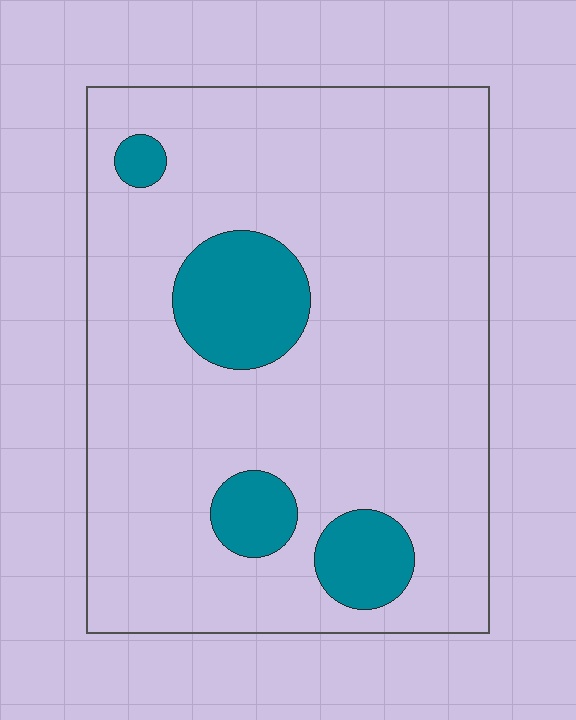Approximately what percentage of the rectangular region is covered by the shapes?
Approximately 15%.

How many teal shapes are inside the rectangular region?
4.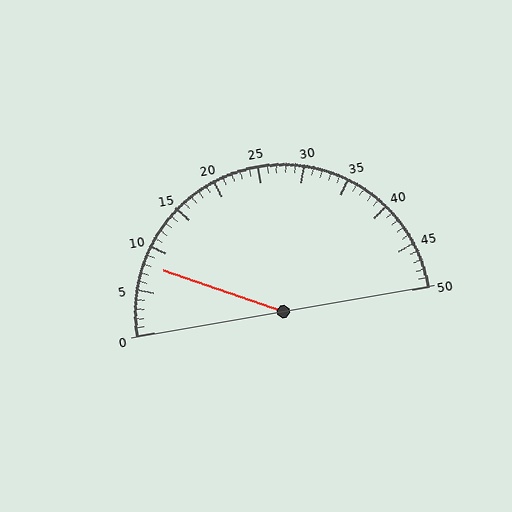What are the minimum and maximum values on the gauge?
The gauge ranges from 0 to 50.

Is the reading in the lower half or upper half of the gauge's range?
The reading is in the lower half of the range (0 to 50).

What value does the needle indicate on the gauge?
The needle indicates approximately 8.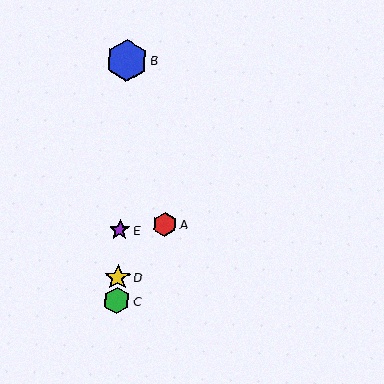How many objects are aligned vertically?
4 objects (B, C, D, E) are aligned vertically.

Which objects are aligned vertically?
Objects B, C, D, E are aligned vertically.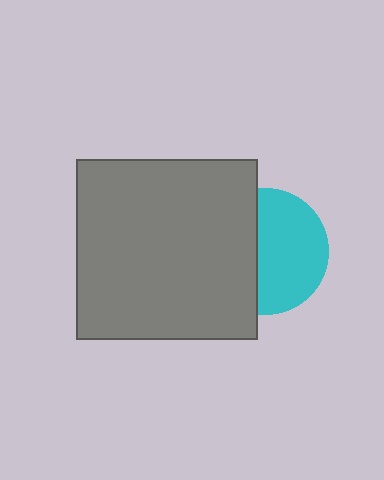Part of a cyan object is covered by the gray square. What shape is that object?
It is a circle.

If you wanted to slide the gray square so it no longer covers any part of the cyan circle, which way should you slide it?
Slide it left — that is the most direct way to separate the two shapes.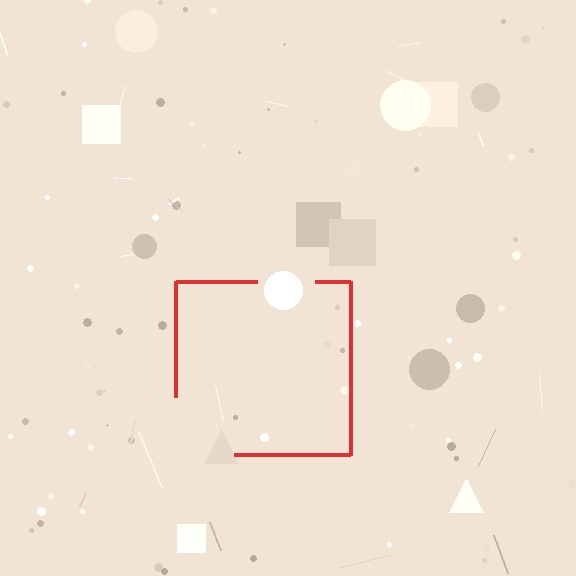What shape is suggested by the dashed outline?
The dashed outline suggests a square.